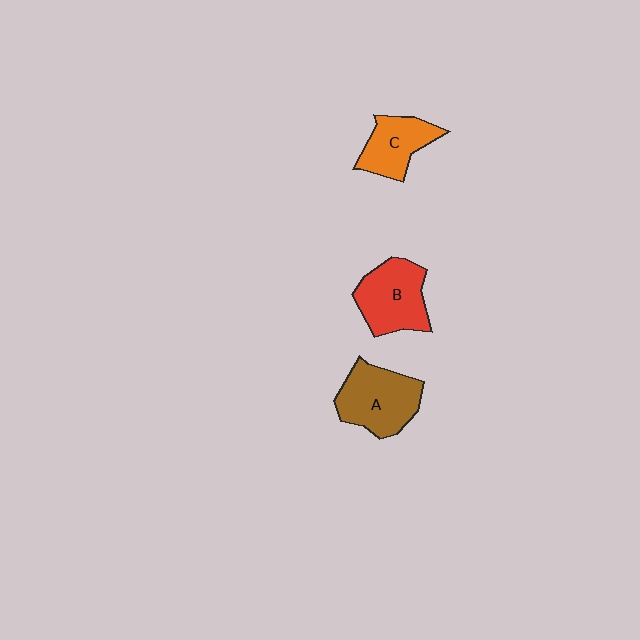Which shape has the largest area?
Shape A (brown).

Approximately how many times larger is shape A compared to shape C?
Approximately 1.4 times.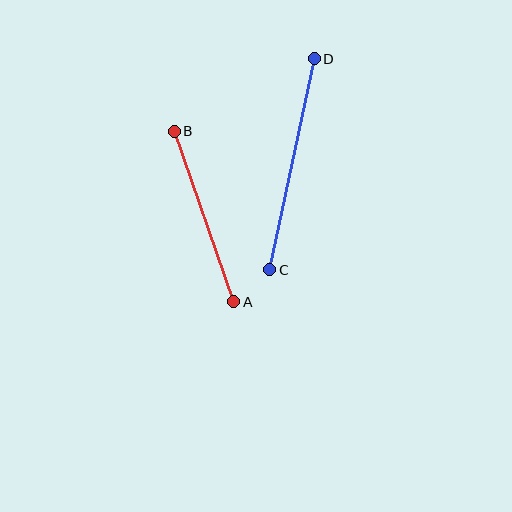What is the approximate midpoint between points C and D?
The midpoint is at approximately (292, 164) pixels.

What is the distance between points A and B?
The distance is approximately 181 pixels.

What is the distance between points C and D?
The distance is approximately 216 pixels.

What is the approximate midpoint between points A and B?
The midpoint is at approximately (204, 216) pixels.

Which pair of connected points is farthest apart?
Points C and D are farthest apart.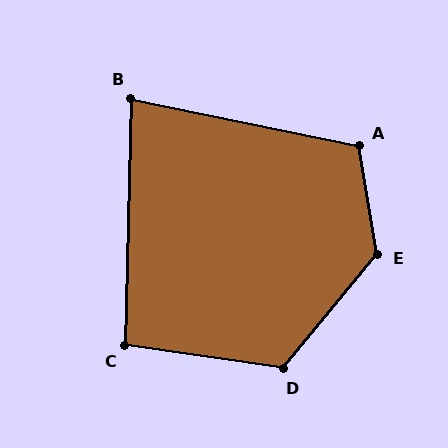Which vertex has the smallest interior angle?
B, at approximately 80 degrees.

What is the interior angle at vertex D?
Approximately 121 degrees (obtuse).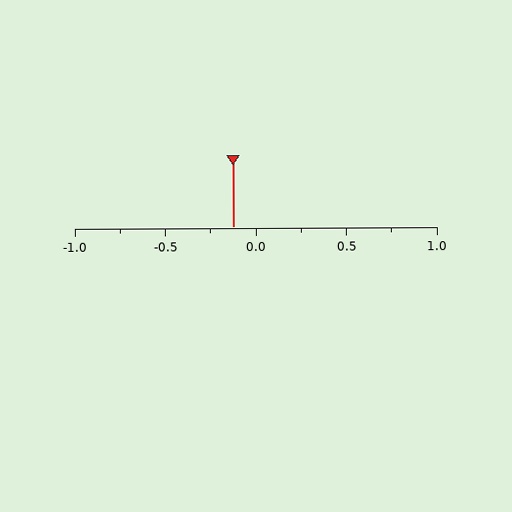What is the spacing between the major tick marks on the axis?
The major ticks are spaced 0.5 apart.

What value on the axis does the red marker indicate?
The marker indicates approximately -0.12.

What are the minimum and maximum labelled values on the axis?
The axis runs from -1.0 to 1.0.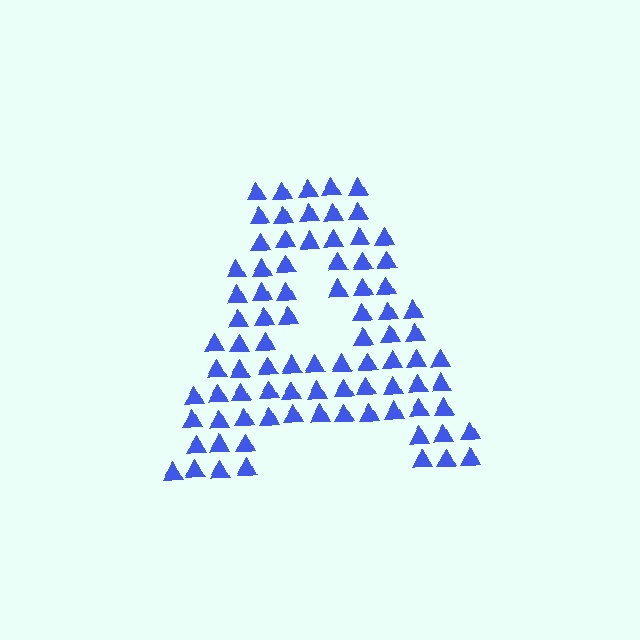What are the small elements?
The small elements are triangles.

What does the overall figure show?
The overall figure shows the letter A.